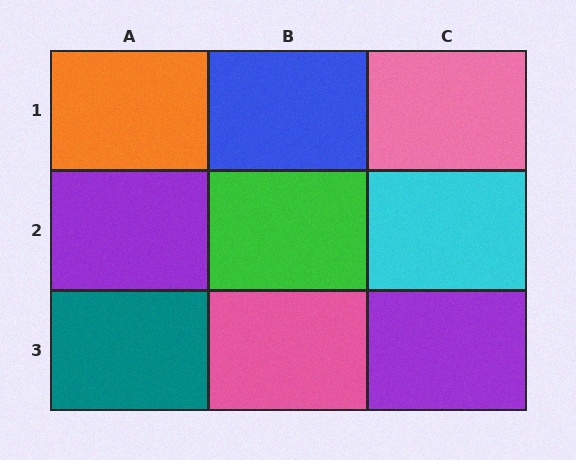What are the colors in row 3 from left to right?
Teal, pink, purple.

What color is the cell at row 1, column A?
Orange.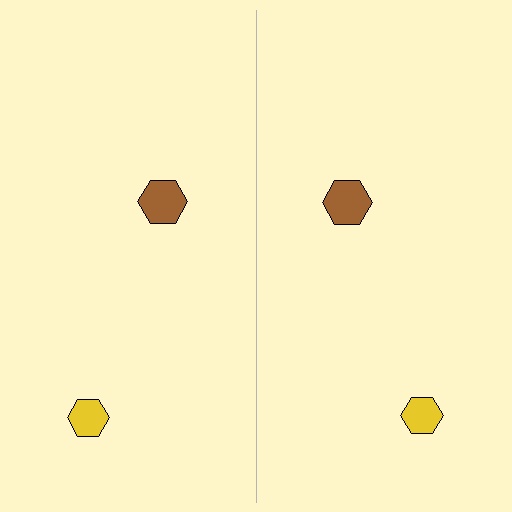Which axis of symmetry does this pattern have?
The pattern has a vertical axis of symmetry running through the center of the image.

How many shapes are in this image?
There are 4 shapes in this image.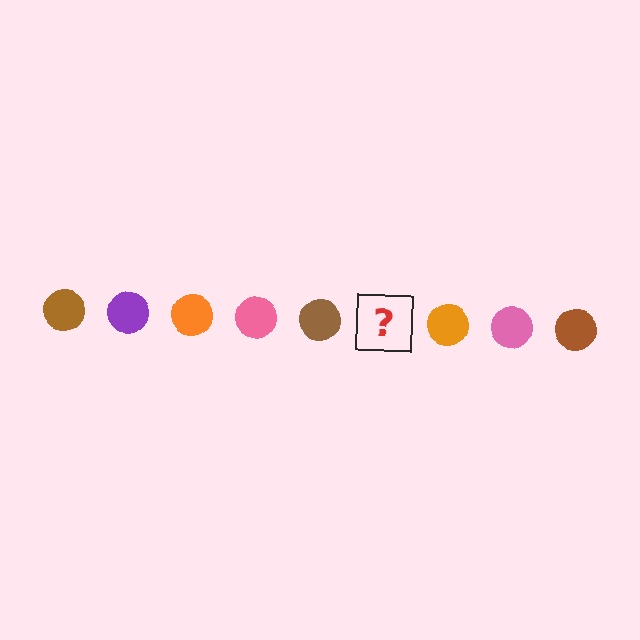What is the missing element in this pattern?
The missing element is a purple circle.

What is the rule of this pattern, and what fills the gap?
The rule is that the pattern cycles through brown, purple, orange, pink circles. The gap should be filled with a purple circle.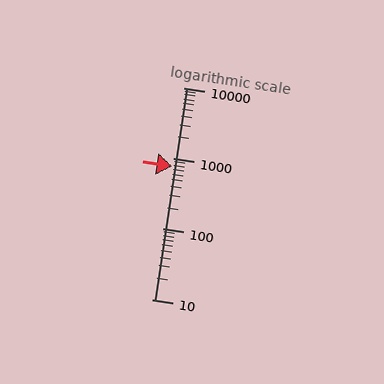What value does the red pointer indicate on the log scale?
The pointer indicates approximately 770.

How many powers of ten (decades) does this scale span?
The scale spans 3 decades, from 10 to 10000.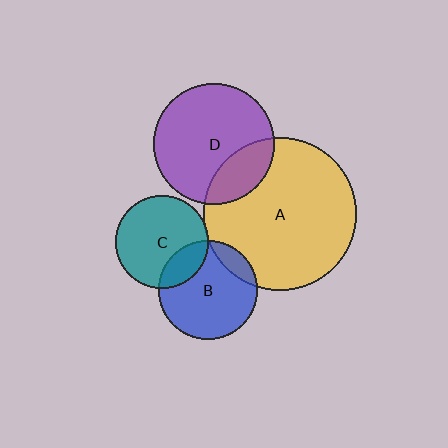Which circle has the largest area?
Circle A (yellow).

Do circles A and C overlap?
Yes.